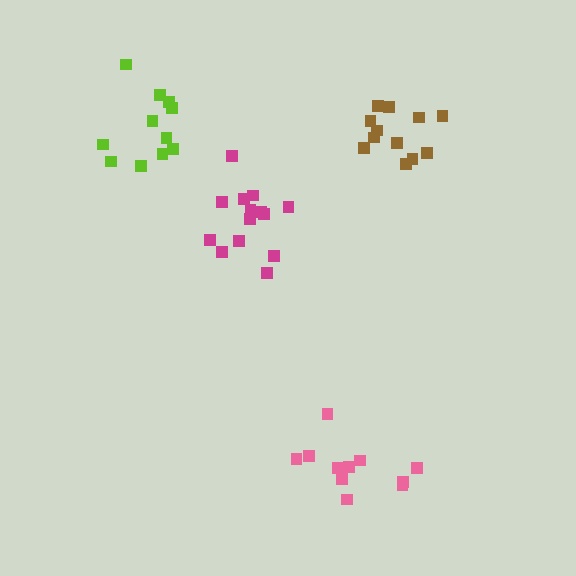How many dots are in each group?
Group 1: 14 dots, Group 2: 11 dots, Group 3: 11 dots, Group 4: 12 dots (48 total).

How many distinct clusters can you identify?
There are 4 distinct clusters.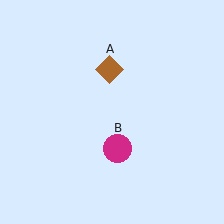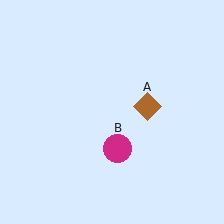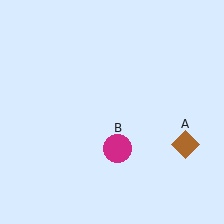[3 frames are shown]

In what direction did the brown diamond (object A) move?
The brown diamond (object A) moved down and to the right.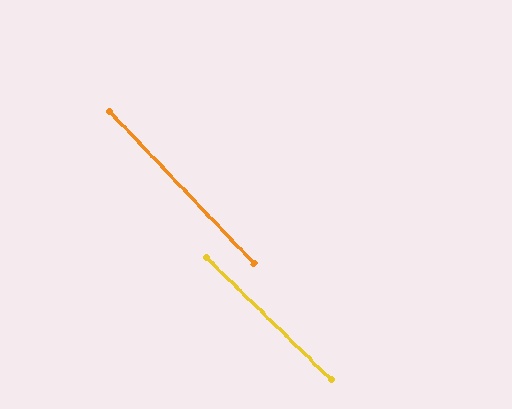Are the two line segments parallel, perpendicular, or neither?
Parallel — their directions differ by only 2.0°.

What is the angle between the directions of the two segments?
Approximately 2 degrees.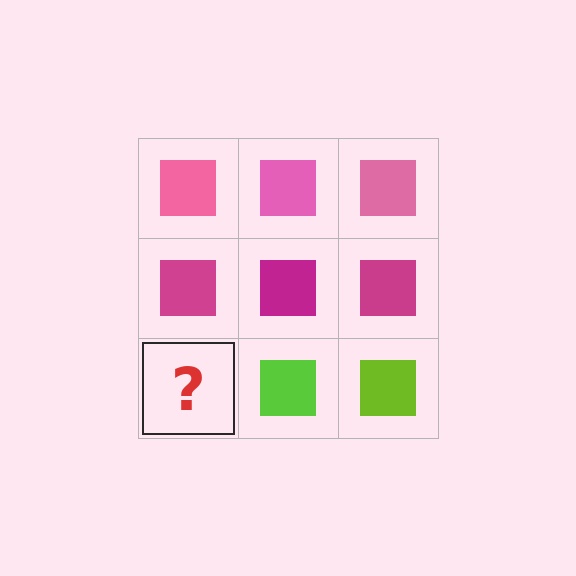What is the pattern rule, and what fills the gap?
The rule is that each row has a consistent color. The gap should be filled with a lime square.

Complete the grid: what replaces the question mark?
The question mark should be replaced with a lime square.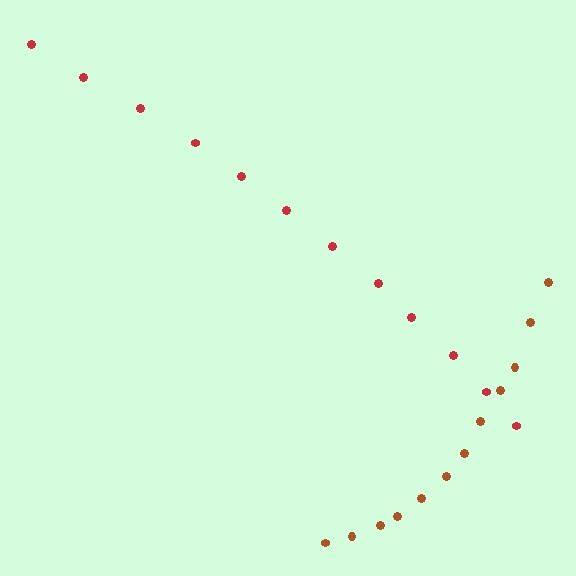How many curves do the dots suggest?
There are 2 distinct paths.